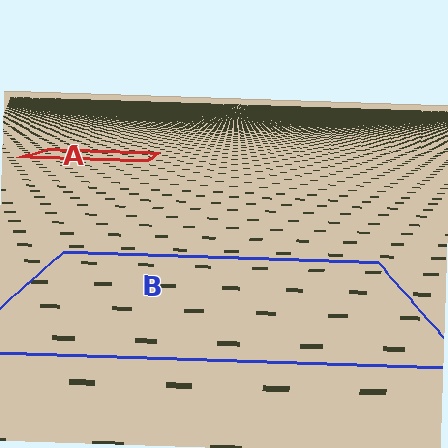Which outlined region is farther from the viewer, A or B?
Region A is farther from the viewer — the texture elements inside it appear smaller and more densely packed.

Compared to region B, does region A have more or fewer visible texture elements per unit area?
Region A has more texture elements per unit area — they are packed more densely because it is farther away.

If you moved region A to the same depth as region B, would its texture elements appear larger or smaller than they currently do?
They would appear larger. At a closer depth, the same texture elements are projected at a bigger on-screen size.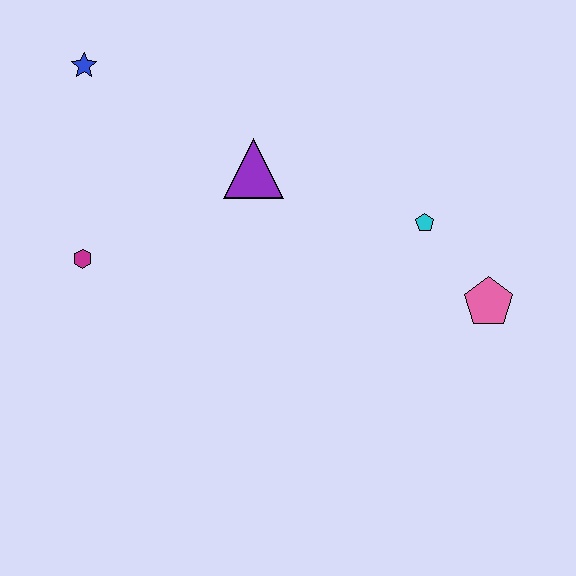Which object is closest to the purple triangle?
The cyan pentagon is closest to the purple triangle.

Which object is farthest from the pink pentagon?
The blue star is farthest from the pink pentagon.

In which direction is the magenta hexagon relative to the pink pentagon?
The magenta hexagon is to the left of the pink pentagon.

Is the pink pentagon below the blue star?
Yes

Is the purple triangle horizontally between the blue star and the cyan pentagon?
Yes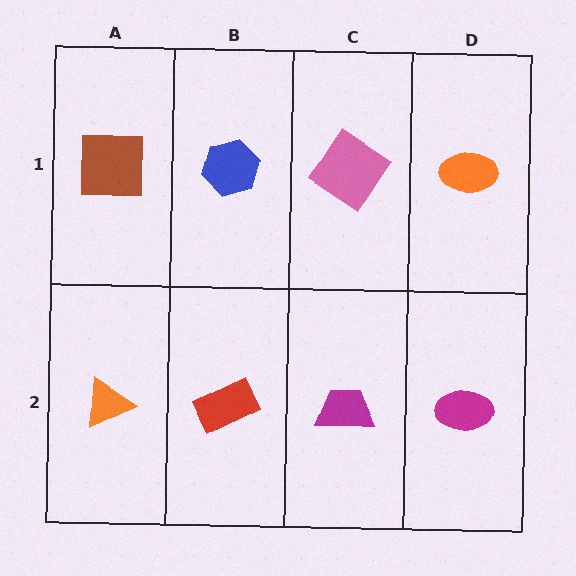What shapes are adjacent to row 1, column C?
A magenta trapezoid (row 2, column C), a blue hexagon (row 1, column B), an orange ellipse (row 1, column D).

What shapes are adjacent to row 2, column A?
A brown square (row 1, column A), a red rectangle (row 2, column B).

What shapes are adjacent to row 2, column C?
A pink diamond (row 1, column C), a red rectangle (row 2, column B), a magenta ellipse (row 2, column D).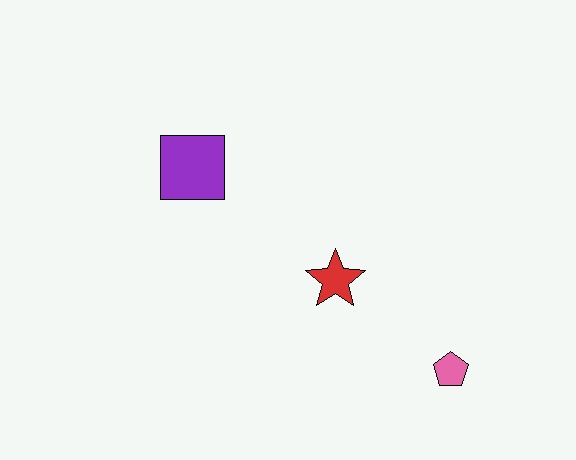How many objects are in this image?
There are 3 objects.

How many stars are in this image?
There is 1 star.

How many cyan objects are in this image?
There are no cyan objects.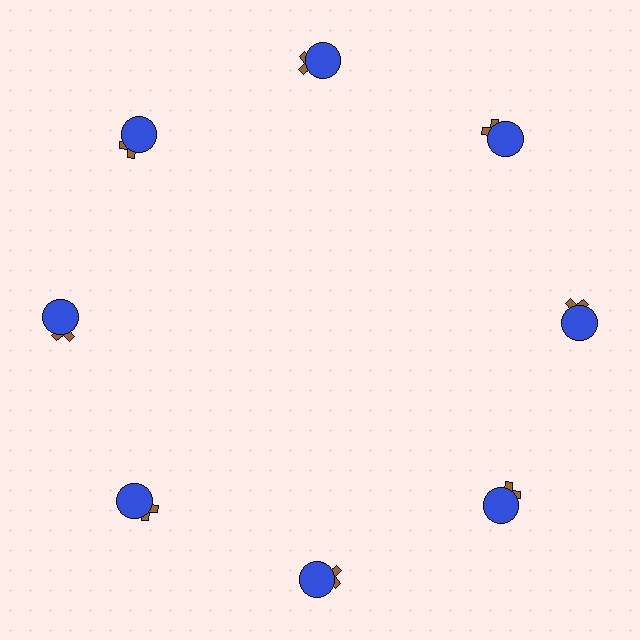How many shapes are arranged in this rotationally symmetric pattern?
There are 16 shapes, arranged in 8 groups of 2.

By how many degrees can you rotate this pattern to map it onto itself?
The pattern maps onto itself every 45 degrees of rotation.